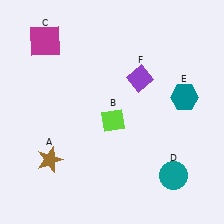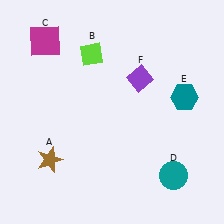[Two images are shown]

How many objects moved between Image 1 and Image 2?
1 object moved between the two images.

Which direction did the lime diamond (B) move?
The lime diamond (B) moved up.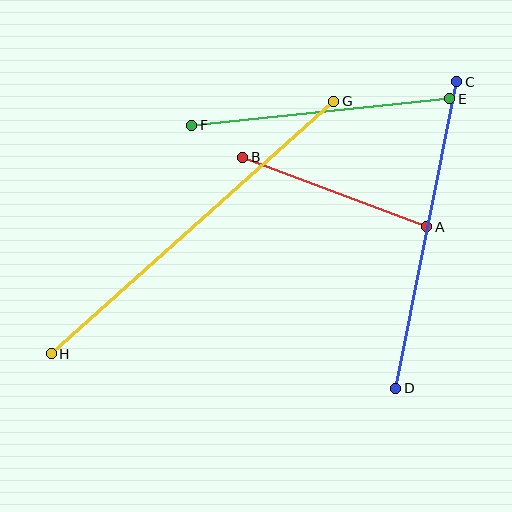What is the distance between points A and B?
The distance is approximately 197 pixels.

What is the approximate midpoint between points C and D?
The midpoint is at approximately (426, 235) pixels.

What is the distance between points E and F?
The distance is approximately 259 pixels.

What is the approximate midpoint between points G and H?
The midpoint is at approximately (192, 227) pixels.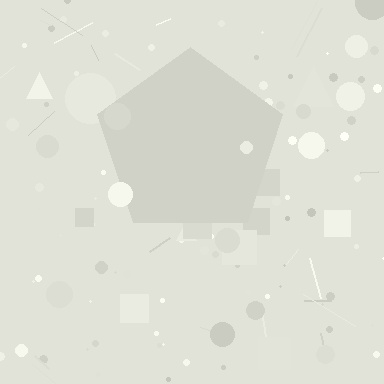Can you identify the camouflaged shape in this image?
The camouflaged shape is a pentagon.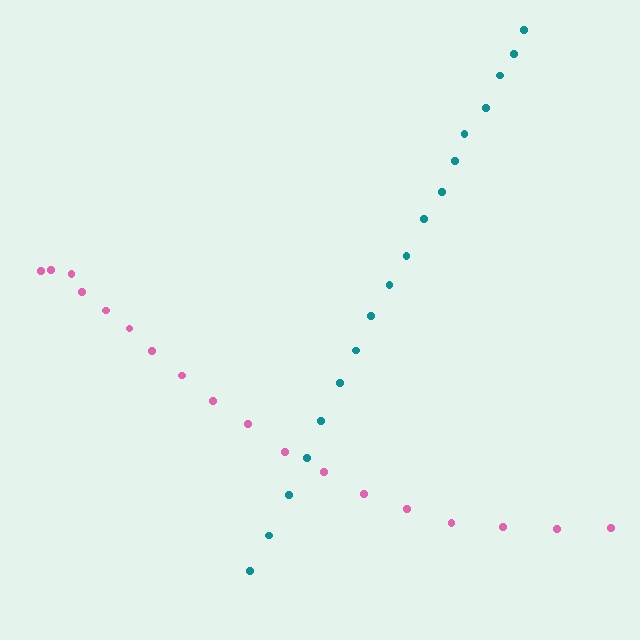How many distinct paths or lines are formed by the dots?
There are 2 distinct paths.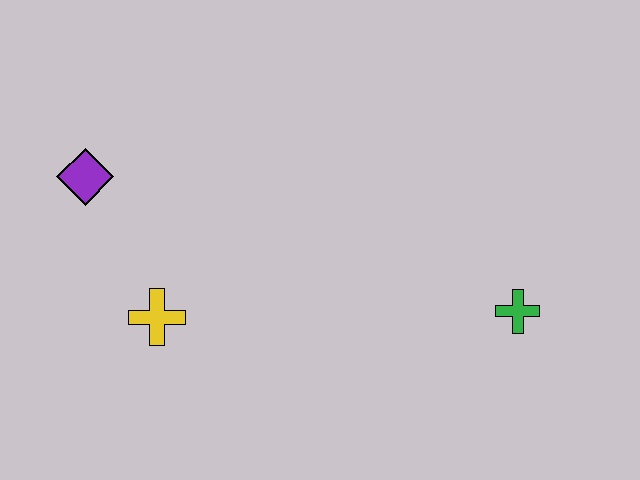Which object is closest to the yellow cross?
The purple diamond is closest to the yellow cross.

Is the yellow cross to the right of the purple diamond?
Yes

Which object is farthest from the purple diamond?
The green cross is farthest from the purple diamond.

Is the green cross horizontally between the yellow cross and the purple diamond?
No